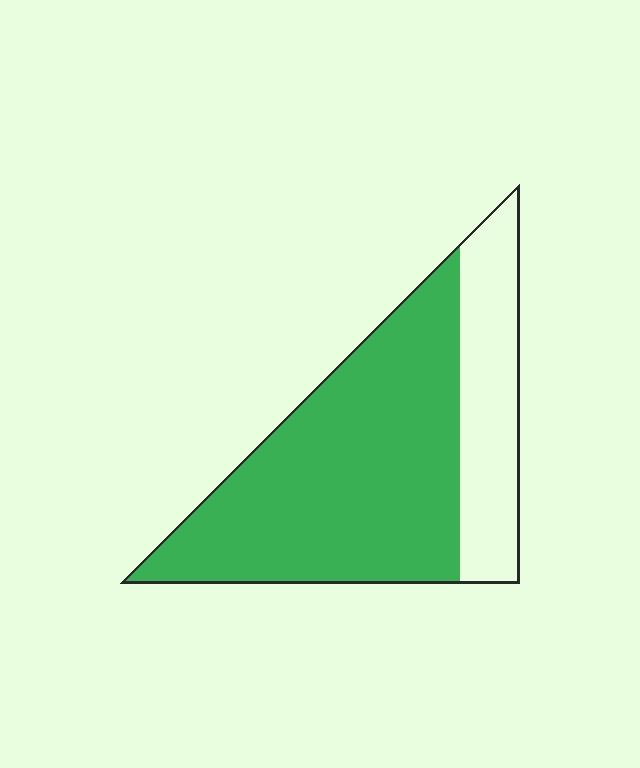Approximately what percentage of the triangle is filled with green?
Approximately 70%.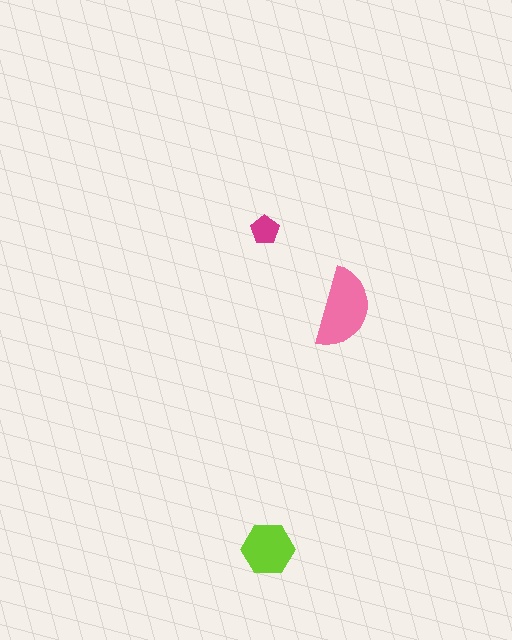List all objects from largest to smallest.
The pink semicircle, the lime hexagon, the magenta pentagon.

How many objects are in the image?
There are 3 objects in the image.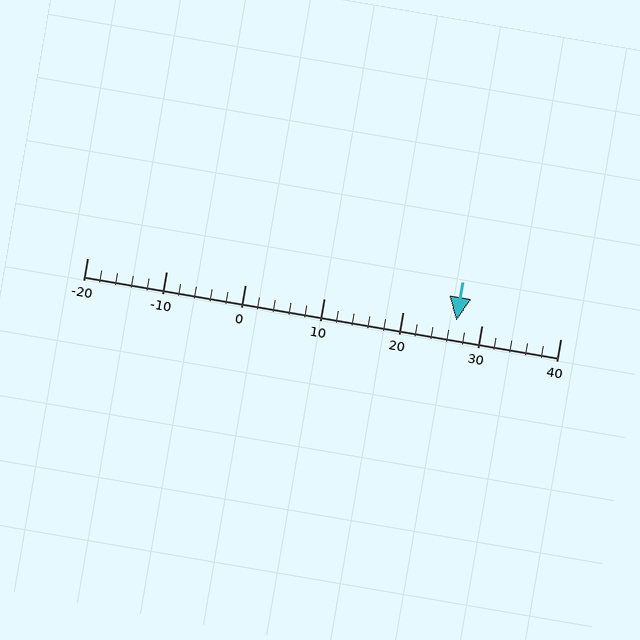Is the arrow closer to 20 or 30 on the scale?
The arrow is closer to 30.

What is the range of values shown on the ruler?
The ruler shows values from -20 to 40.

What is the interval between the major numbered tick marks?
The major tick marks are spaced 10 units apart.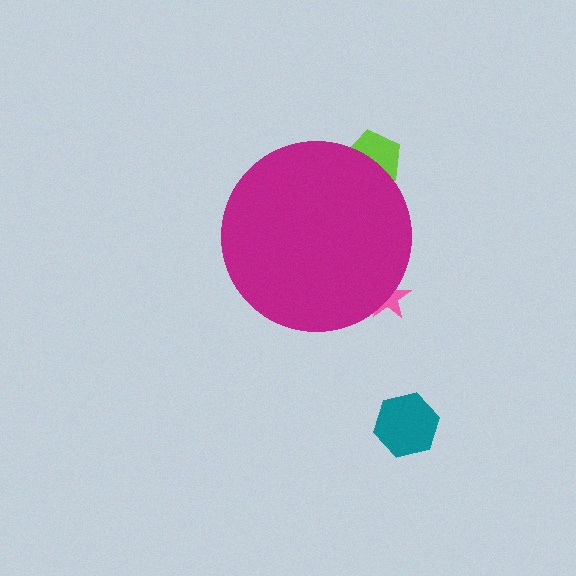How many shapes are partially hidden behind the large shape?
2 shapes are partially hidden.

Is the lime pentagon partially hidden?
Yes, the lime pentagon is partially hidden behind the magenta circle.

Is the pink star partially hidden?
Yes, the pink star is partially hidden behind the magenta circle.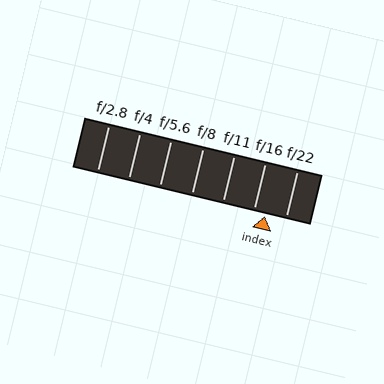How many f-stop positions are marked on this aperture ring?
There are 7 f-stop positions marked.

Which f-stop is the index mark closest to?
The index mark is closest to f/16.